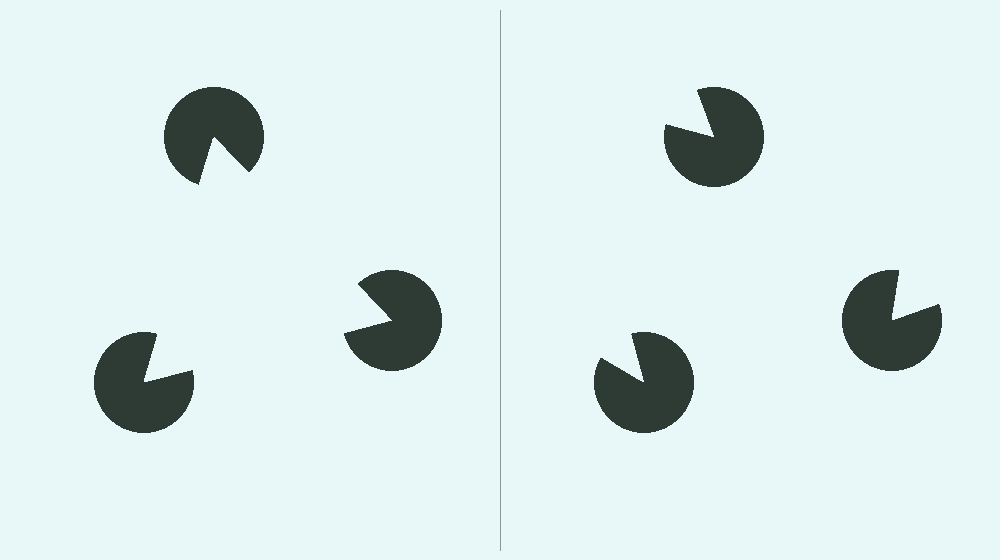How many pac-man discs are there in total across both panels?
6 — 3 on each side.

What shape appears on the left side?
An illusory triangle.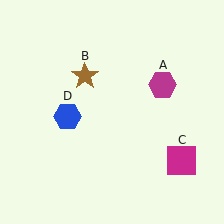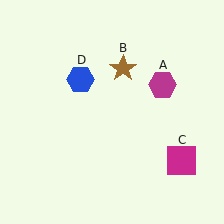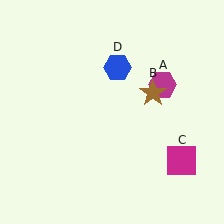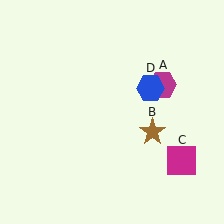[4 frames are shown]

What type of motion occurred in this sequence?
The brown star (object B), blue hexagon (object D) rotated clockwise around the center of the scene.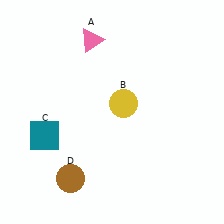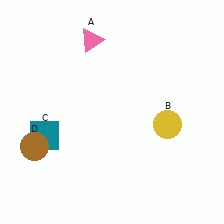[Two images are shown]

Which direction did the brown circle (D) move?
The brown circle (D) moved left.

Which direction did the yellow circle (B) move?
The yellow circle (B) moved right.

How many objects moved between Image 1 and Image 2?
2 objects moved between the two images.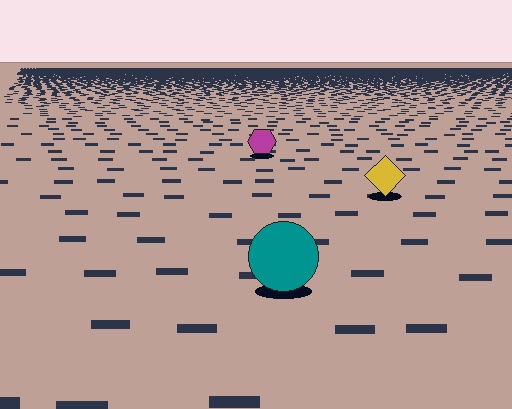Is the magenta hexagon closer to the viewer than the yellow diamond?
No. The yellow diamond is closer — you can tell from the texture gradient: the ground texture is coarser near it.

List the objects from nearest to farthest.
From nearest to farthest: the teal circle, the yellow diamond, the magenta hexagon.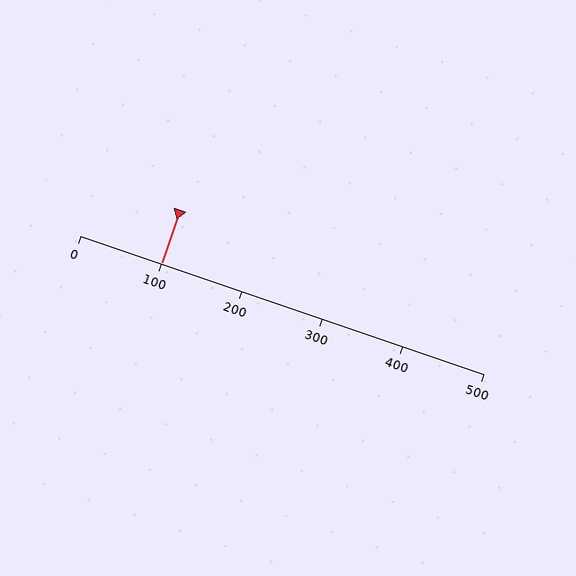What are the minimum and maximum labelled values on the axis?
The axis runs from 0 to 500.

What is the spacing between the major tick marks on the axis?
The major ticks are spaced 100 apart.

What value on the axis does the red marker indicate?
The marker indicates approximately 100.